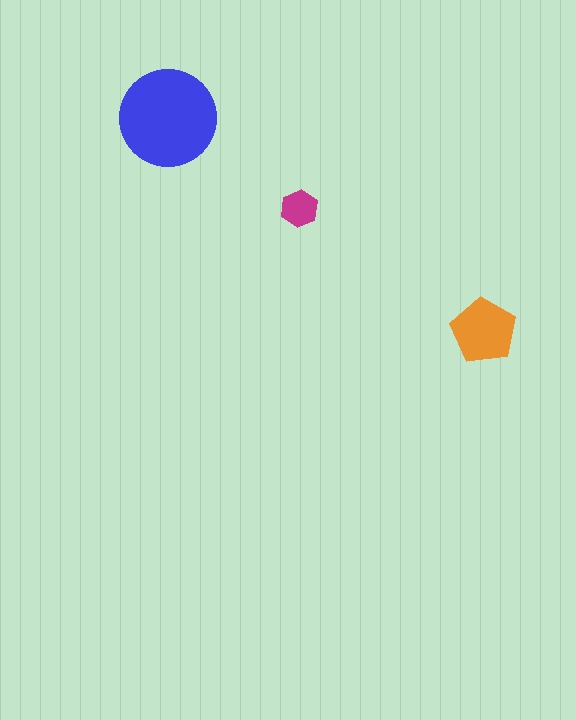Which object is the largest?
The blue circle.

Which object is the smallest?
The magenta hexagon.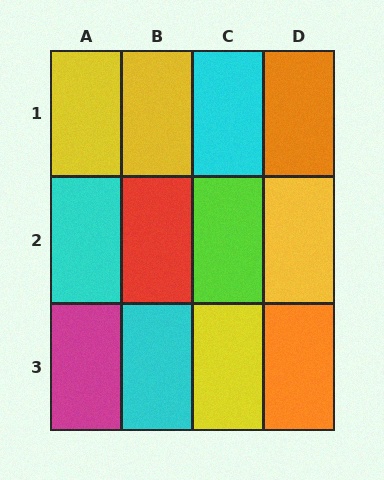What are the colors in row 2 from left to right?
Cyan, red, lime, yellow.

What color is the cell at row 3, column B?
Cyan.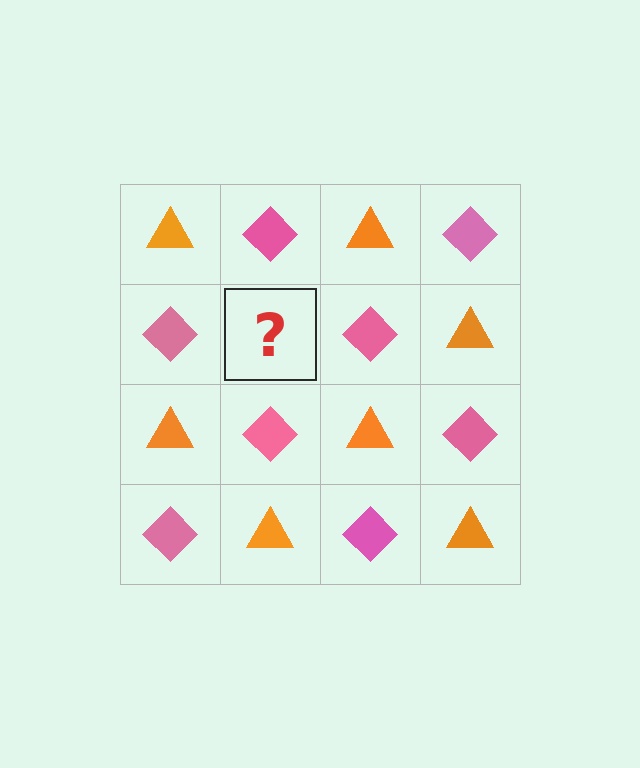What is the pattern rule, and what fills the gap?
The rule is that it alternates orange triangle and pink diamond in a checkerboard pattern. The gap should be filled with an orange triangle.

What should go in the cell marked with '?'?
The missing cell should contain an orange triangle.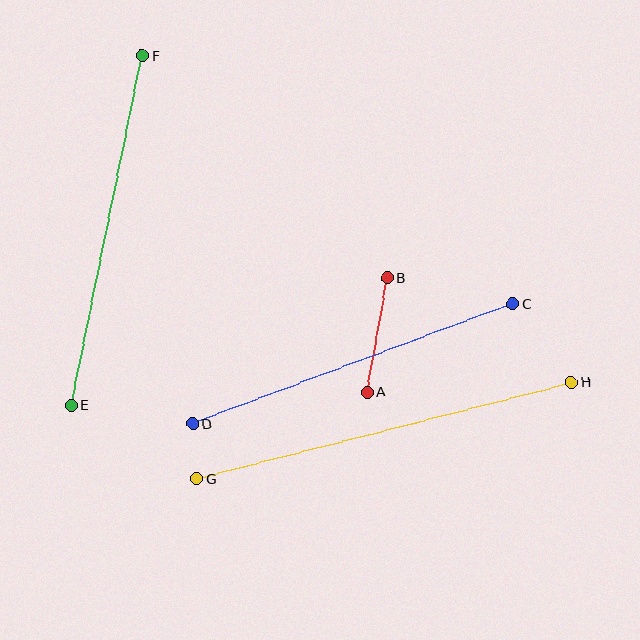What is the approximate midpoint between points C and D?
The midpoint is at approximately (353, 364) pixels.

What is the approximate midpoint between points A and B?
The midpoint is at approximately (377, 335) pixels.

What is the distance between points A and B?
The distance is approximately 116 pixels.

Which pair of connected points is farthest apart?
Points G and H are farthest apart.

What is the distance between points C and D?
The distance is approximately 342 pixels.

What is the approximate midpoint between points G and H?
The midpoint is at approximately (384, 430) pixels.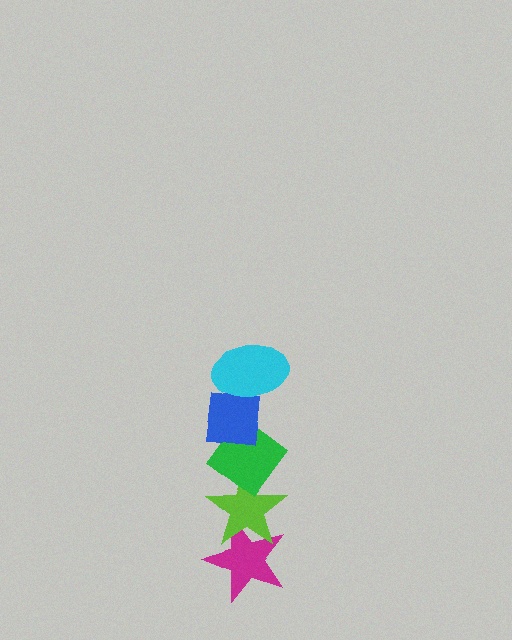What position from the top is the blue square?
The blue square is 2nd from the top.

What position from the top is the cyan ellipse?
The cyan ellipse is 1st from the top.